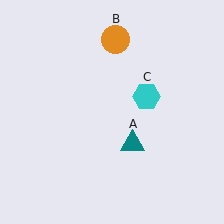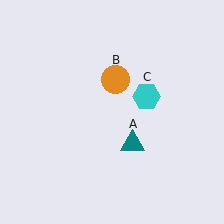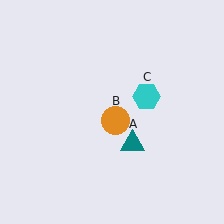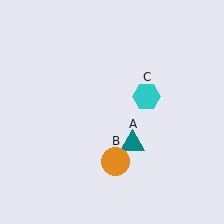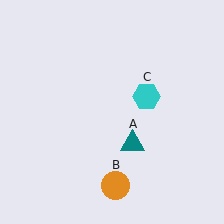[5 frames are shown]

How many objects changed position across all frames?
1 object changed position: orange circle (object B).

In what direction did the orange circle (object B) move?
The orange circle (object B) moved down.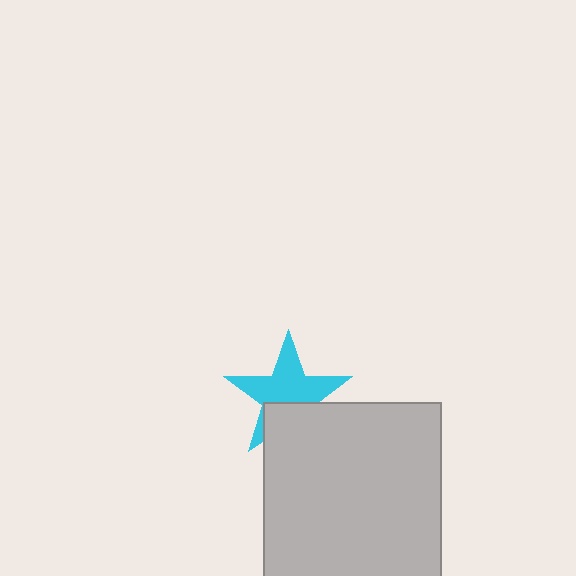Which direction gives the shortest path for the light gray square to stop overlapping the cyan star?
Moving down gives the shortest separation.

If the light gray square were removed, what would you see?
You would see the complete cyan star.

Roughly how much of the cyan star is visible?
Most of it is visible (roughly 66%).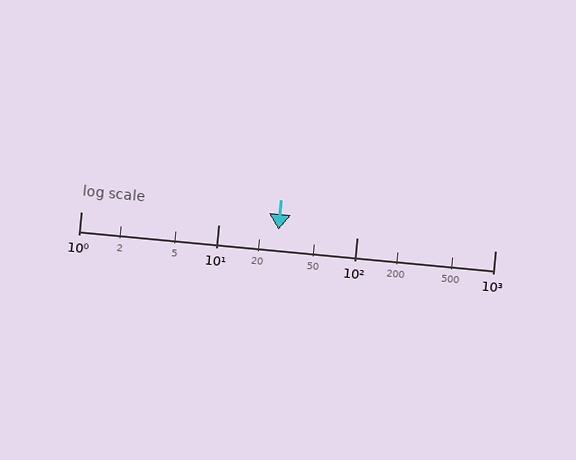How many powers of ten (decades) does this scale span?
The scale spans 3 decades, from 1 to 1000.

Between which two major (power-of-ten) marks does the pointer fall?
The pointer is between 10 and 100.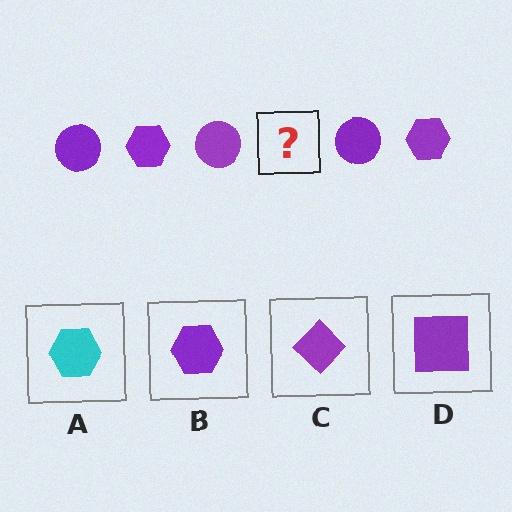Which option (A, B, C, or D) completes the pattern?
B.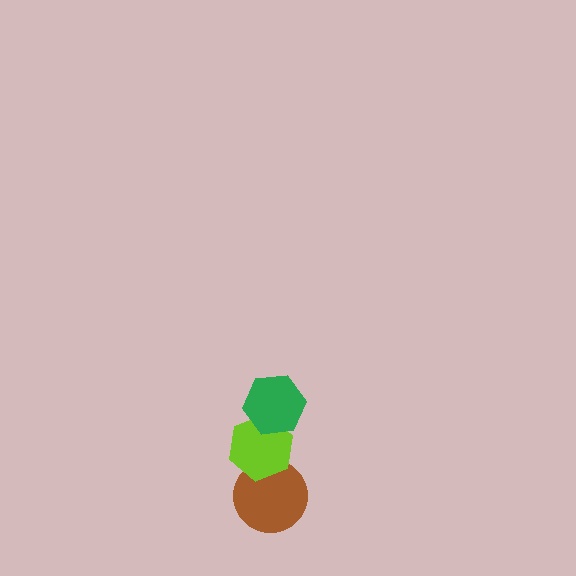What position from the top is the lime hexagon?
The lime hexagon is 2nd from the top.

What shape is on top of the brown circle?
The lime hexagon is on top of the brown circle.